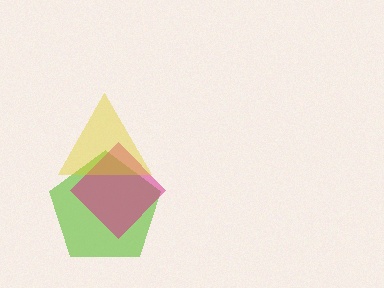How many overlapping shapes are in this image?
There are 3 overlapping shapes in the image.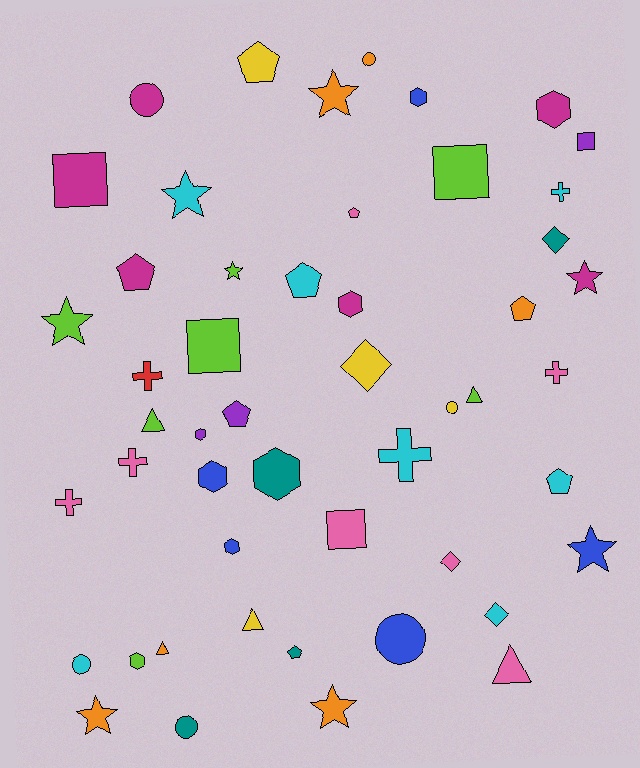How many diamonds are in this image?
There are 4 diamonds.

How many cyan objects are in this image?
There are 7 cyan objects.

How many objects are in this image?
There are 50 objects.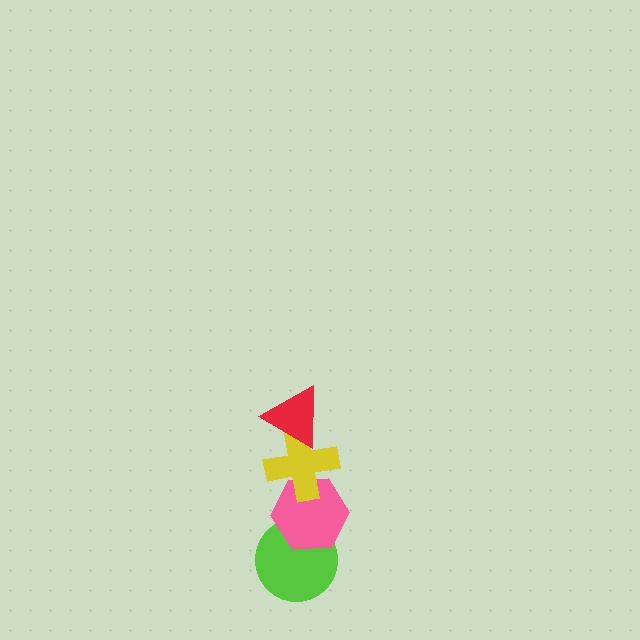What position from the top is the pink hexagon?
The pink hexagon is 3rd from the top.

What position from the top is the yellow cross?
The yellow cross is 2nd from the top.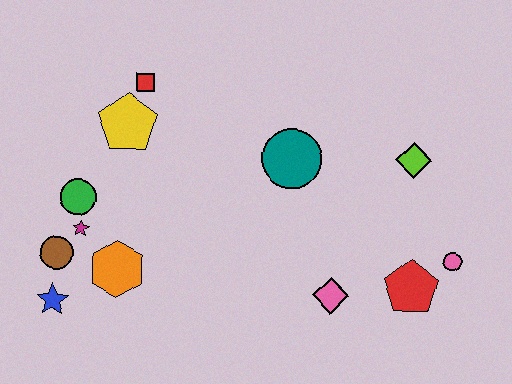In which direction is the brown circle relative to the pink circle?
The brown circle is to the left of the pink circle.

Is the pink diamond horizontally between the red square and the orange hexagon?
No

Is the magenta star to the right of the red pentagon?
No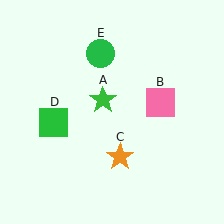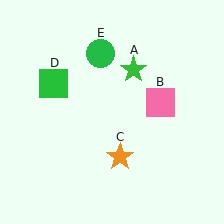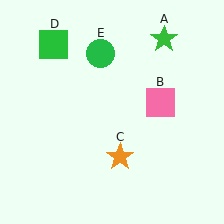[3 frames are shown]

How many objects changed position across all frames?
2 objects changed position: green star (object A), green square (object D).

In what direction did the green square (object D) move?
The green square (object D) moved up.